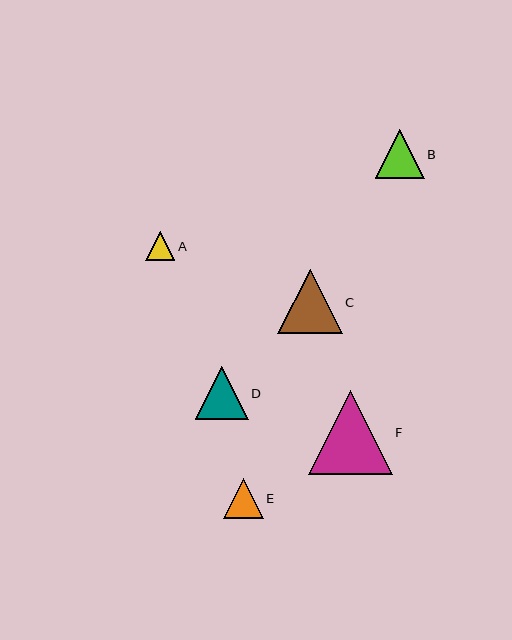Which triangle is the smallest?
Triangle A is the smallest with a size of approximately 29 pixels.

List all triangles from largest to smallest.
From largest to smallest: F, C, D, B, E, A.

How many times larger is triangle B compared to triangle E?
Triangle B is approximately 1.2 times the size of triangle E.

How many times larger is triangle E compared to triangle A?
Triangle E is approximately 1.4 times the size of triangle A.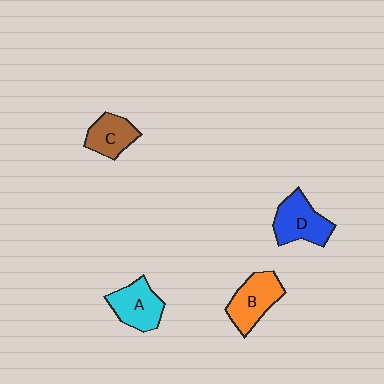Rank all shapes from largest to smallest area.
From largest to smallest: B (orange), D (blue), A (cyan), C (brown).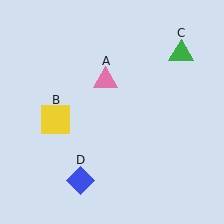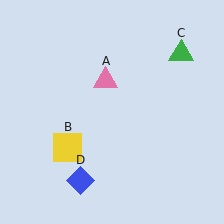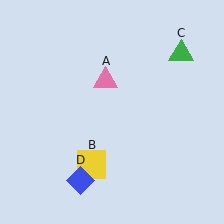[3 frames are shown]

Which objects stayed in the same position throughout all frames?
Pink triangle (object A) and green triangle (object C) and blue diamond (object D) remained stationary.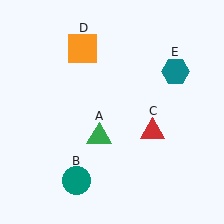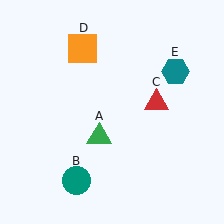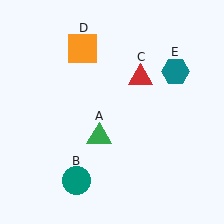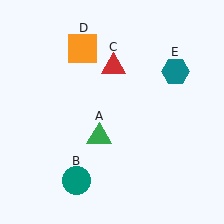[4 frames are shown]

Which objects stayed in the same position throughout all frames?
Green triangle (object A) and teal circle (object B) and orange square (object D) and teal hexagon (object E) remained stationary.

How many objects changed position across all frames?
1 object changed position: red triangle (object C).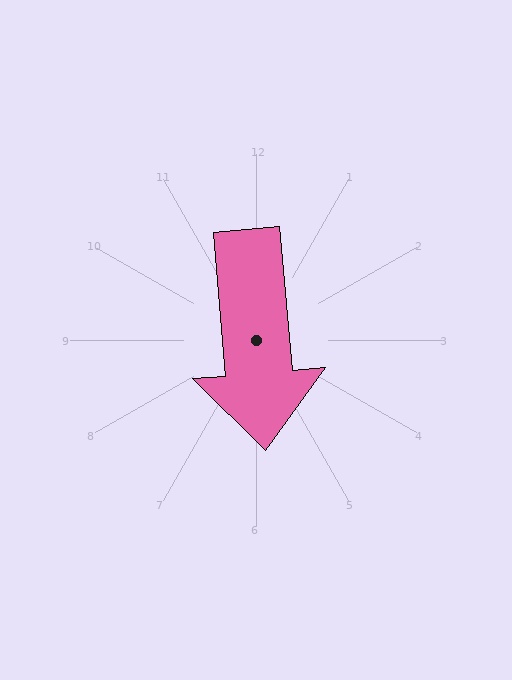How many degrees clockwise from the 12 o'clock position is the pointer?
Approximately 175 degrees.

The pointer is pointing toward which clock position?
Roughly 6 o'clock.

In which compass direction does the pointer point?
South.